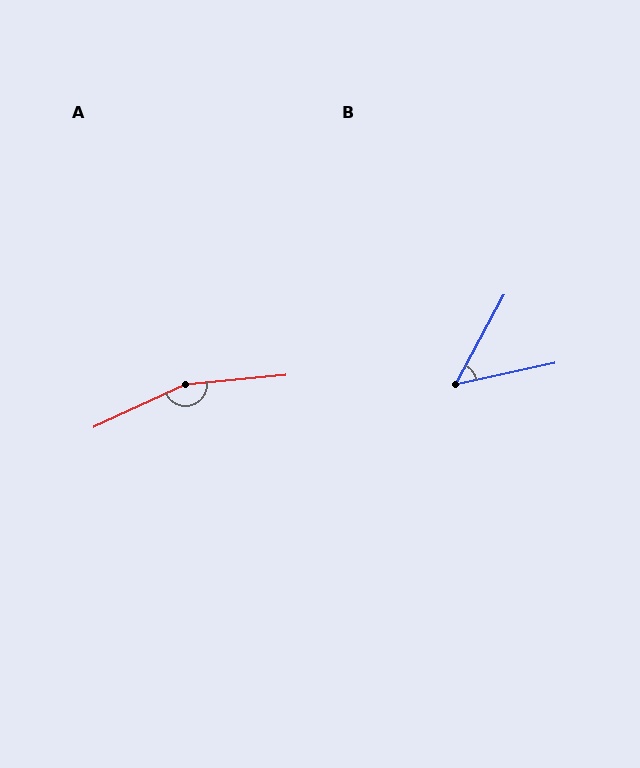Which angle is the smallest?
B, at approximately 49 degrees.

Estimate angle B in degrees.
Approximately 49 degrees.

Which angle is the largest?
A, at approximately 161 degrees.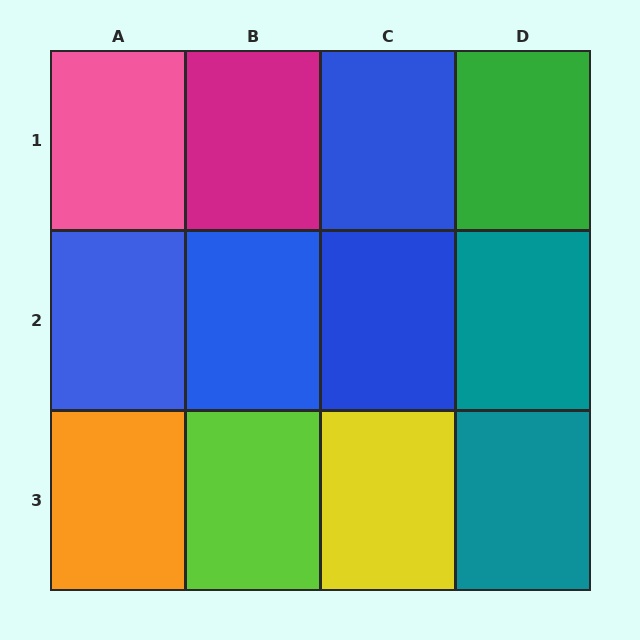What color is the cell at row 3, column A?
Orange.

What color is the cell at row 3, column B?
Lime.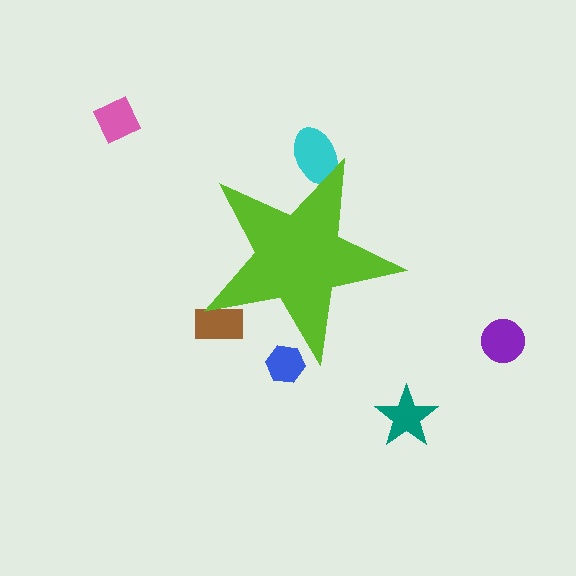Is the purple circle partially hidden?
No, the purple circle is fully visible.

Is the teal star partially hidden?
No, the teal star is fully visible.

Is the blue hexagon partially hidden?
Yes, the blue hexagon is partially hidden behind the lime star.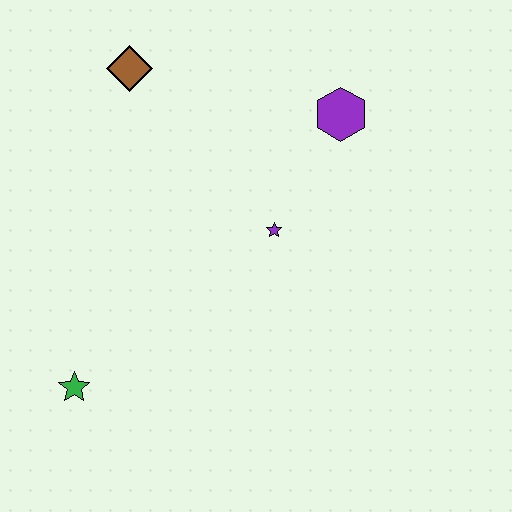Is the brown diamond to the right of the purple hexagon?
No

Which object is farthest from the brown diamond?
The green star is farthest from the brown diamond.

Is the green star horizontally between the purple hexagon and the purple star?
No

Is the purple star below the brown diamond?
Yes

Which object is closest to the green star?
The purple star is closest to the green star.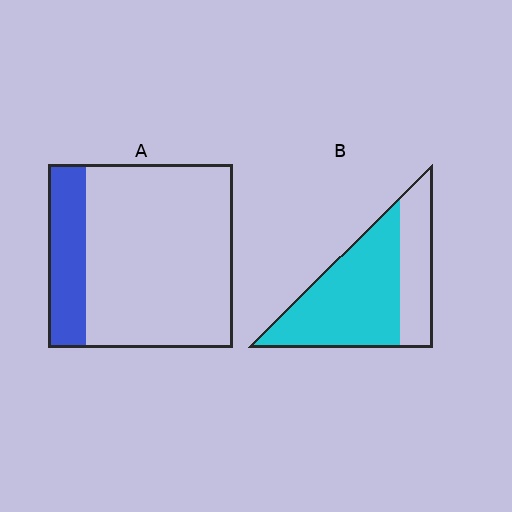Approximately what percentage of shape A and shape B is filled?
A is approximately 20% and B is approximately 70%.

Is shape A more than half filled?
No.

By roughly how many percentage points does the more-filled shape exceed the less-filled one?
By roughly 45 percentage points (B over A).